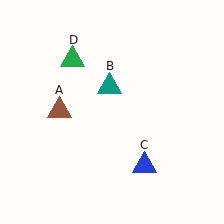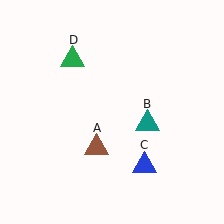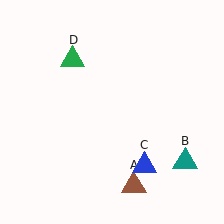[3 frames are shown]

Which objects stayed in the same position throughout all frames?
Blue triangle (object C) and green triangle (object D) remained stationary.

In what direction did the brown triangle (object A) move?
The brown triangle (object A) moved down and to the right.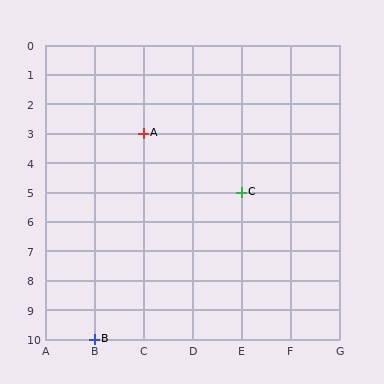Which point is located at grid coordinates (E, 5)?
Point C is at (E, 5).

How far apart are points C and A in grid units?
Points C and A are 2 columns and 2 rows apart (about 2.8 grid units diagonally).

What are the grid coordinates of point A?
Point A is at grid coordinates (C, 3).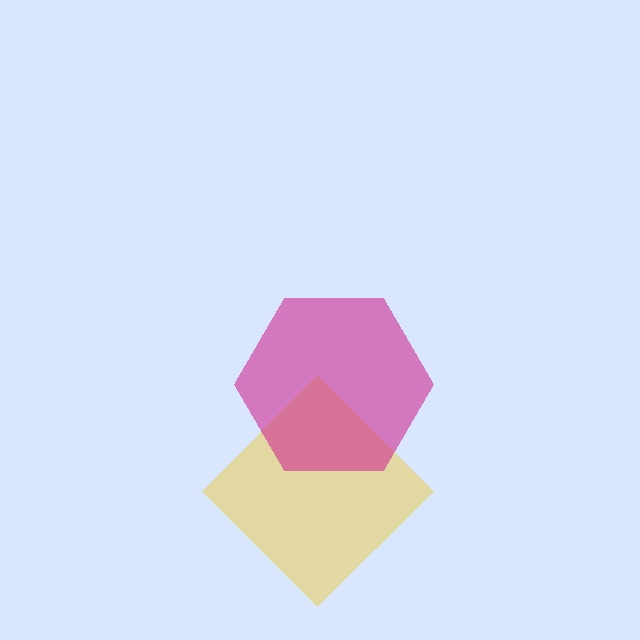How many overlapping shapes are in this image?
There are 2 overlapping shapes in the image.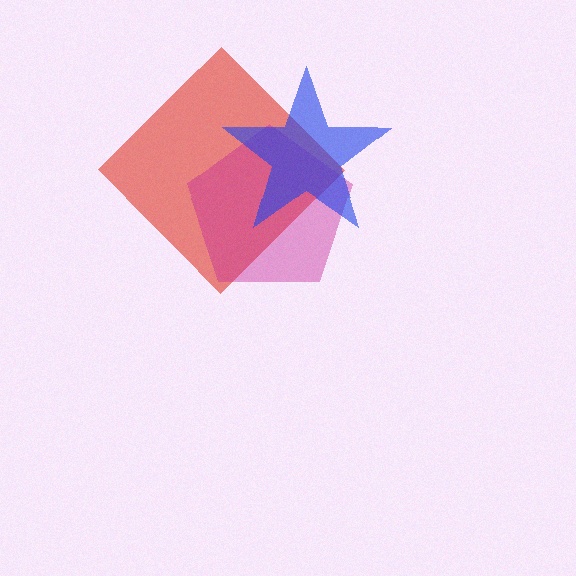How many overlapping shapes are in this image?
There are 3 overlapping shapes in the image.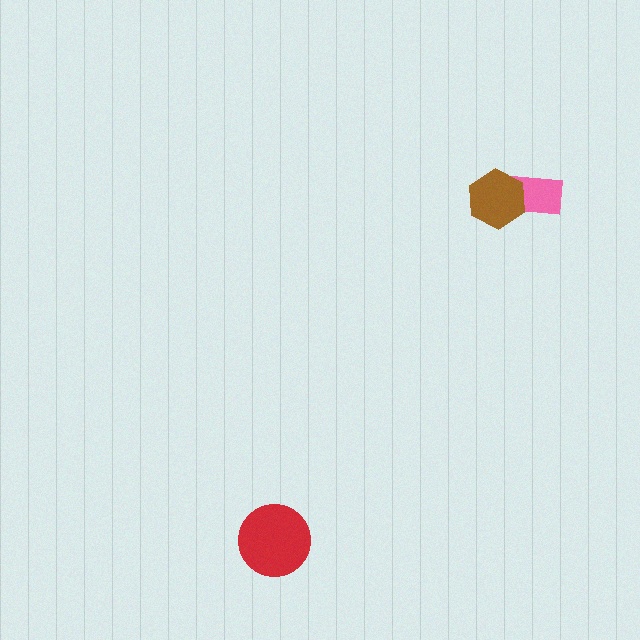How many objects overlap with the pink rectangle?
1 object overlaps with the pink rectangle.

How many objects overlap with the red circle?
0 objects overlap with the red circle.